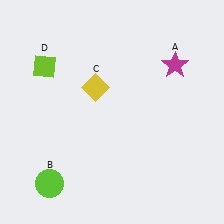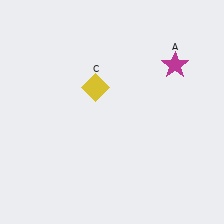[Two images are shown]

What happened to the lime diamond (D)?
The lime diamond (D) was removed in Image 2. It was in the top-left area of Image 1.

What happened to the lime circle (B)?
The lime circle (B) was removed in Image 2. It was in the bottom-left area of Image 1.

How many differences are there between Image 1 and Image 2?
There are 2 differences between the two images.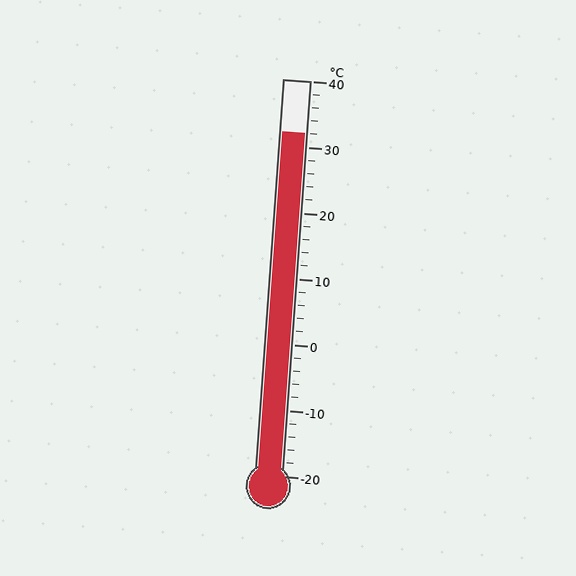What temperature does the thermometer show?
The thermometer shows approximately 32°C.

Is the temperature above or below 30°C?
The temperature is above 30°C.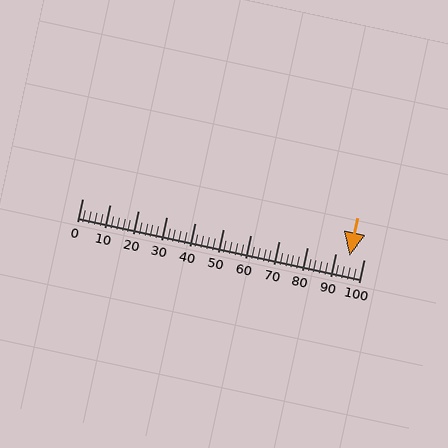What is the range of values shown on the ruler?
The ruler shows values from 0 to 100.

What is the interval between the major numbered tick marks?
The major tick marks are spaced 10 units apart.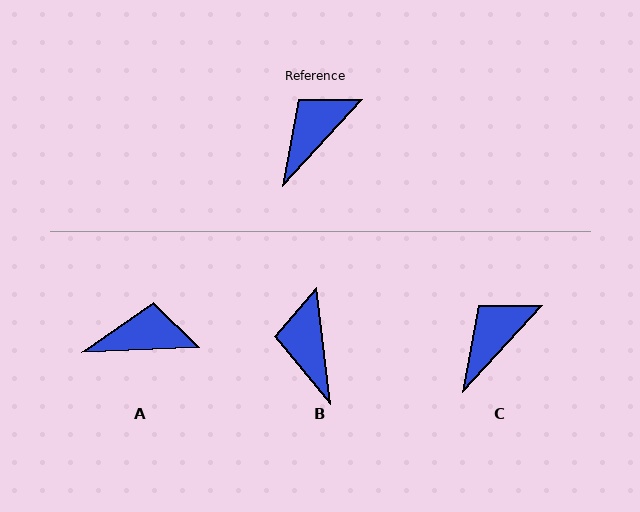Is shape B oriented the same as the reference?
No, it is off by about 49 degrees.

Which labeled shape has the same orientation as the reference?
C.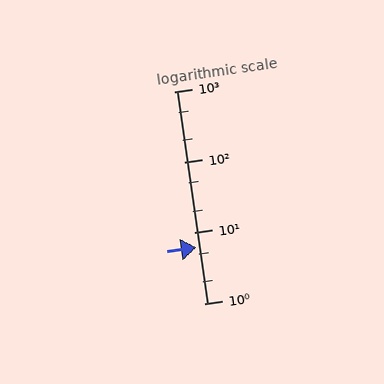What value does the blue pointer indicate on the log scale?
The pointer indicates approximately 6.1.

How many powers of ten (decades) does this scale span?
The scale spans 3 decades, from 1 to 1000.